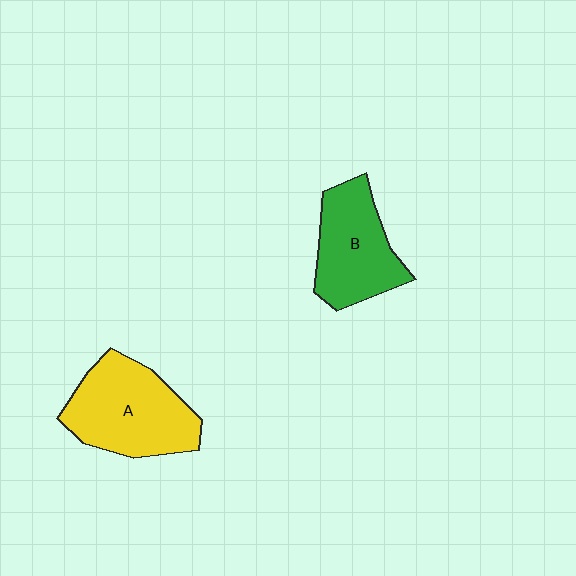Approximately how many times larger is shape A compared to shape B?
Approximately 1.2 times.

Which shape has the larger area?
Shape A (yellow).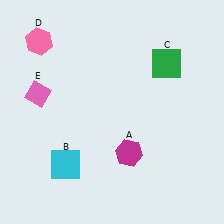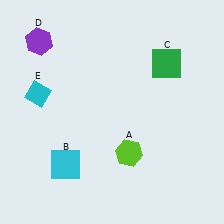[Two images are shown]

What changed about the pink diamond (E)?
In Image 1, E is pink. In Image 2, it changed to cyan.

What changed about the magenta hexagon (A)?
In Image 1, A is magenta. In Image 2, it changed to lime.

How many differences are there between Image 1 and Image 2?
There are 3 differences between the two images.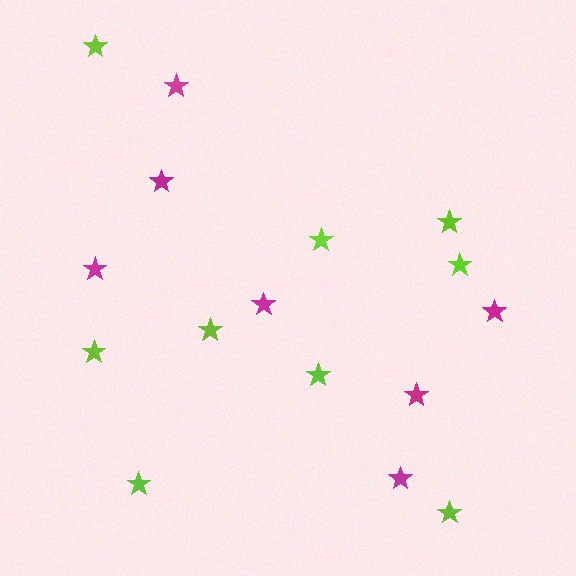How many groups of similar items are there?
There are 2 groups: one group of magenta stars (7) and one group of lime stars (9).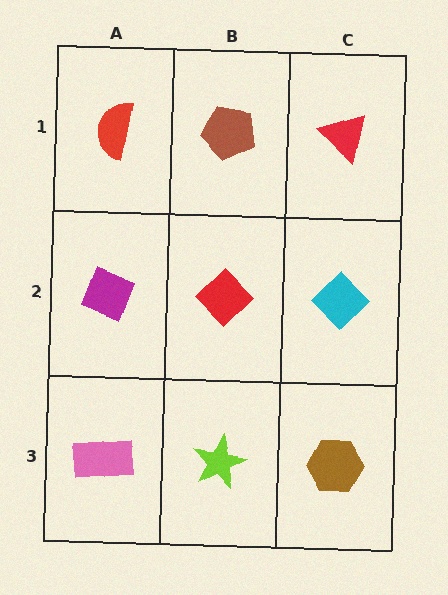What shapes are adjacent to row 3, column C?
A cyan diamond (row 2, column C), a lime star (row 3, column B).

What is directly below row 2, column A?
A pink rectangle.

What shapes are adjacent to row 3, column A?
A magenta diamond (row 2, column A), a lime star (row 3, column B).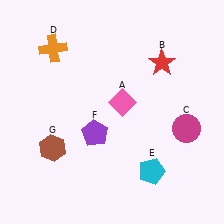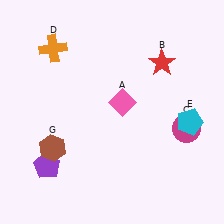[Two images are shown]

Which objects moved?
The objects that moved are: the cyan pentagon (E), the purple pentagon (F).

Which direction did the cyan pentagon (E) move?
The cyan pentagon (E) moved up.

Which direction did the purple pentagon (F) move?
The purple pentagon (F) moved left.